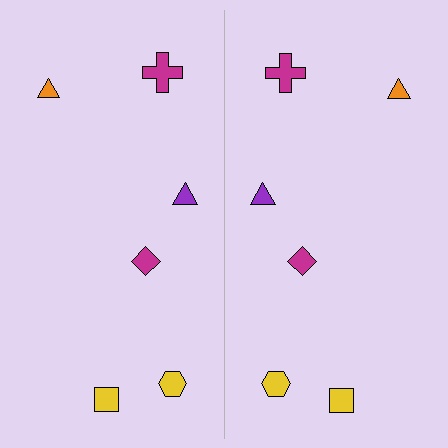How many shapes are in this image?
There are 12 shapes in this image.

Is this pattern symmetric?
Yes, this pattern has bilateral (reflection) symmetry.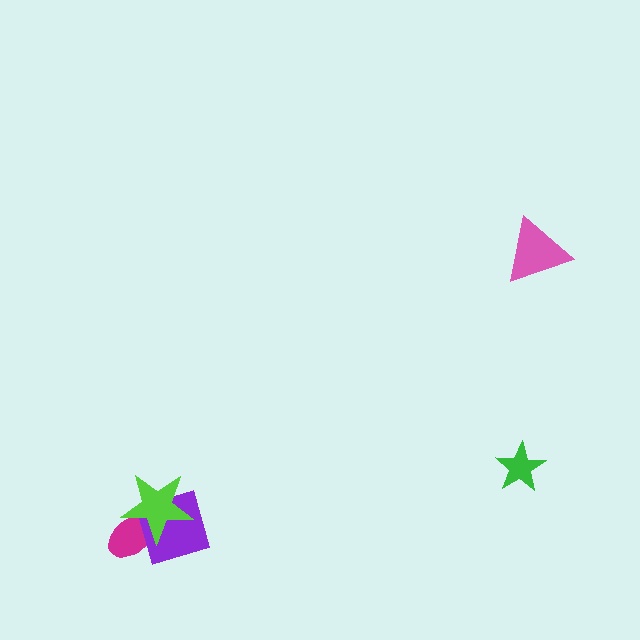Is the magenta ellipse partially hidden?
Yes, it is partially covered by another shape.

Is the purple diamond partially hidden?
Yes, it is partially covered by another shape.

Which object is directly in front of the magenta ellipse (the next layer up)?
The purple diamond is directly in front of the magenta ellipse.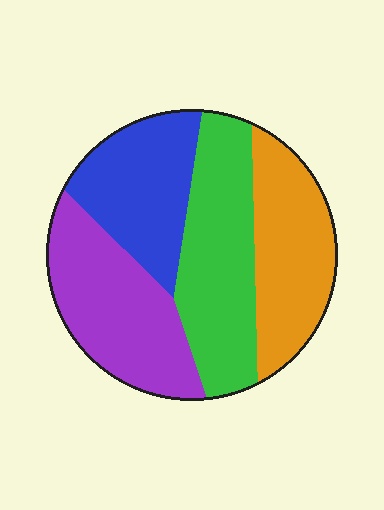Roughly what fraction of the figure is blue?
Blue takes up between a sixth and a third of the figure.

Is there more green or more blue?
Green.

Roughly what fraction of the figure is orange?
Orange takes up about one quarter (1/4) of the figure.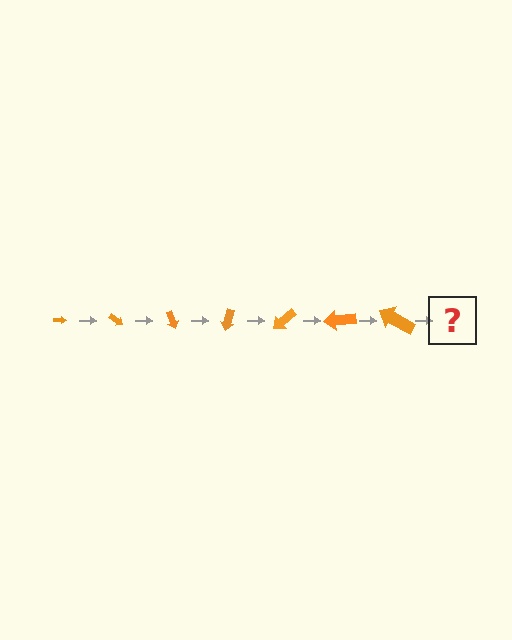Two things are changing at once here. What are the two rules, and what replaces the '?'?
The two rules are that the arrow grows larger each step and it rotates 35 degrees each step. The '?' should be an arrow, larger than the previous one and rotated 245 degrees from the start.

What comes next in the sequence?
The next element should be an arrow, larger than the previous one and rotated 245 degrees from the start.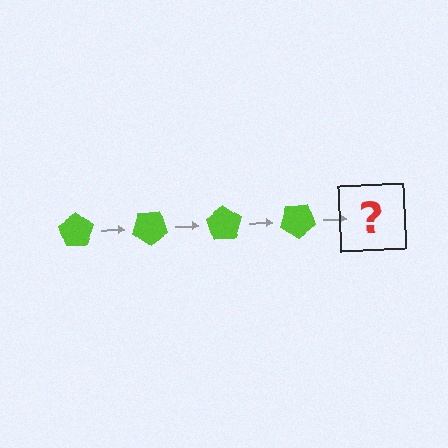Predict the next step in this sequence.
The next step is a lime pentagon rotated 140 degrees.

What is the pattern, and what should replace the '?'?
The pattern is that the pentagon rotates 35 degrees each step. The '?' should be a lime pentagon rotated 140 degrees.